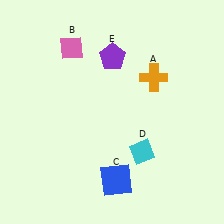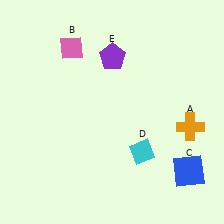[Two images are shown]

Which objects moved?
The objects that moved are: the orange cross (A), the blue square (C).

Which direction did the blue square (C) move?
The blue square (C) moved right.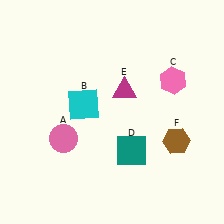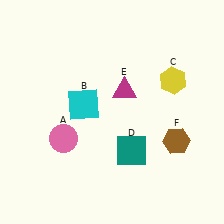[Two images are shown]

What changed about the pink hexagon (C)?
In Image 1, C is pink. In Image 2, it changed to yellow.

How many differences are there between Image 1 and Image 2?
There is 1 difference between the two images.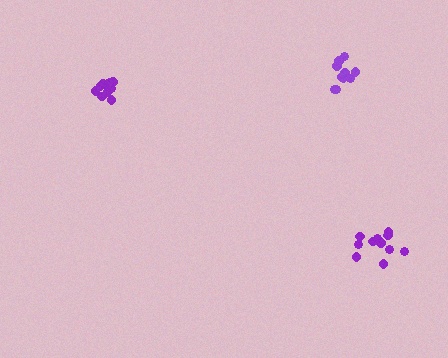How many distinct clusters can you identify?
There are 3 distinct clusters.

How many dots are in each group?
Group 1: 11 dots, Group 2: 11 dots, Group 3: 10 dots (32 total).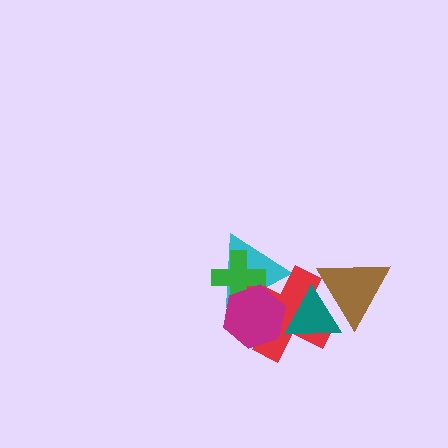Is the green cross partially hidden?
Yes, it is partially covered by another shape.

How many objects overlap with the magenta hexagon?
4 objects overlap with the magenta hexagon.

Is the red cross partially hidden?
Yes, it is partially covered by another shape.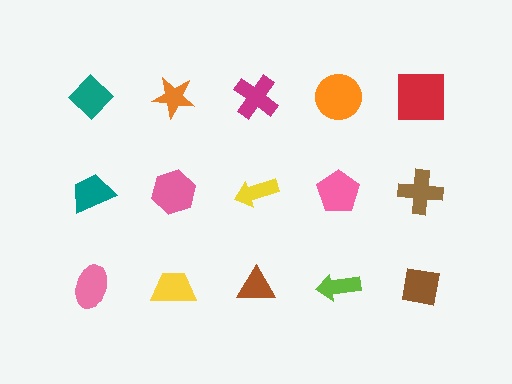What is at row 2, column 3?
A yellow arrow.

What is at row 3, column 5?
A brown square.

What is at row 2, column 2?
A pink hexagon.